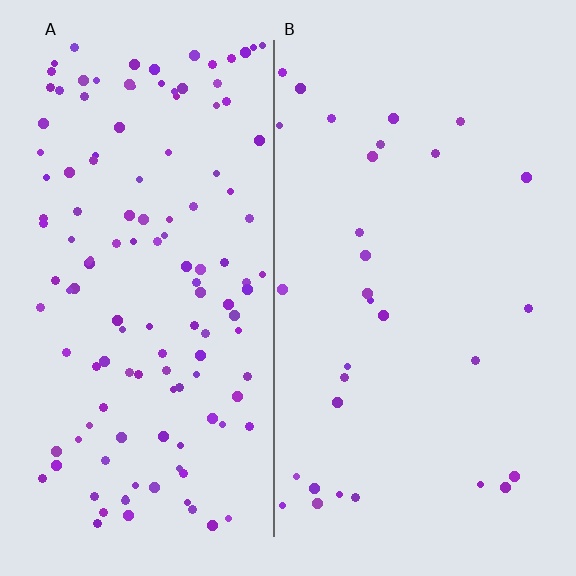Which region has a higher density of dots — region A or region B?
A (the left).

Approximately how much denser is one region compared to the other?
Approximately 4.2× — region A over region B.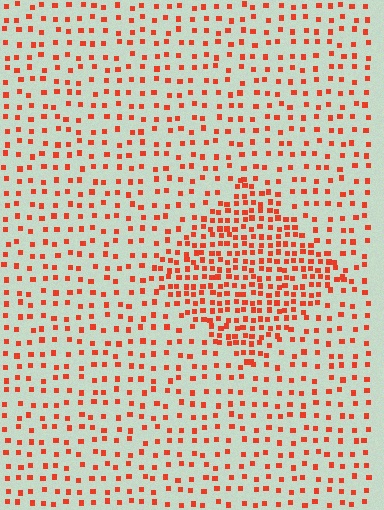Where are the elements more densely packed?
The elements are more densely packed inside the diamond boundary.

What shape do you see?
I see a diamond.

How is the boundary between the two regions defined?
The boundary is defined by a change in element density (approximately 2.2x ratio). All elements are the same color, size, and shape.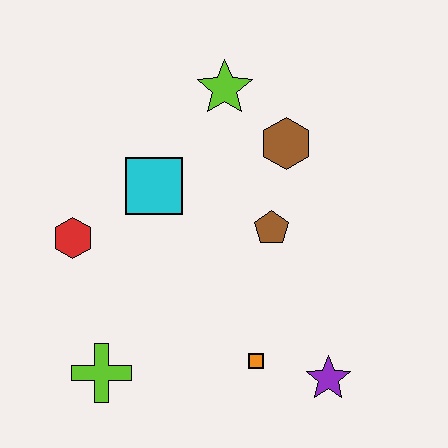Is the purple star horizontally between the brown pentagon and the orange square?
No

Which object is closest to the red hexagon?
The cyan square is closest to the red hexagon.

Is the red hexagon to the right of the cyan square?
No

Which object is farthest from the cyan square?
The purple star is farthest from the cyan square.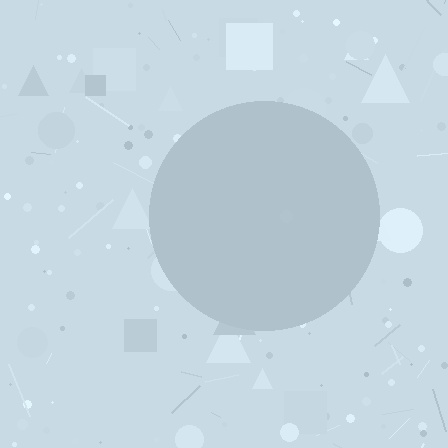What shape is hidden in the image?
A circle is hidden in the image.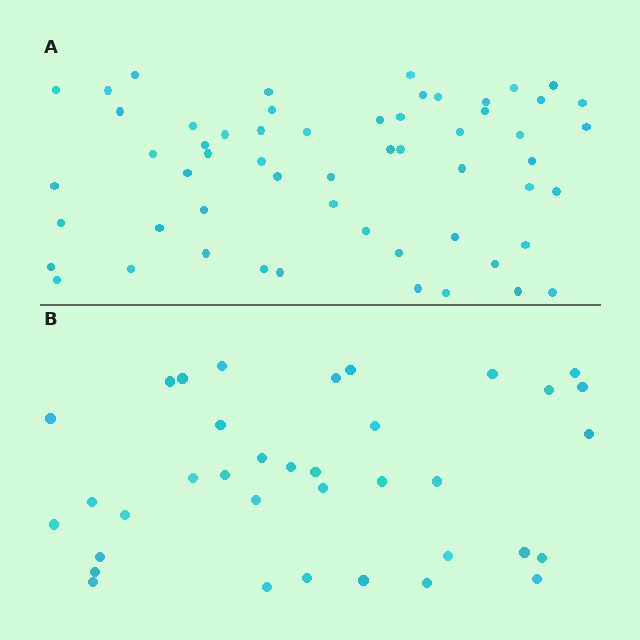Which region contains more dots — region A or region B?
Region A (the top region) has more dots.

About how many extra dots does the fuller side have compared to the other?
Region A has approximately 20 more dots than region B.